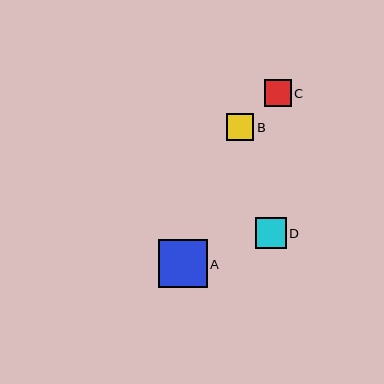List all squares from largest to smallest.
From largest to smallest: A, D, C, B.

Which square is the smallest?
Square B is the smallest with a size of approximately 27 pixels.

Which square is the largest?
Square A is the largest with a size of approximately 48 pixels.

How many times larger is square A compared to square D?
Square A is approximately 1.6 times the size of square D.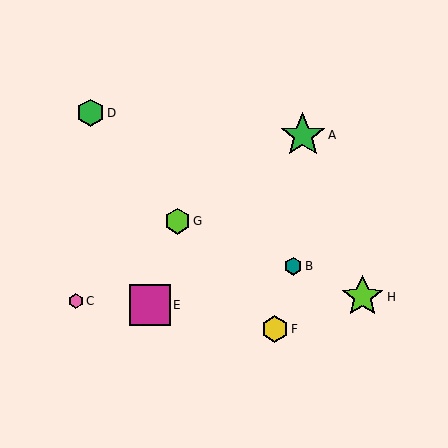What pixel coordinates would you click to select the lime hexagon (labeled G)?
Click at (177, 221) to select the lime hexagon G.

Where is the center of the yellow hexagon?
The center of the yellow hexagon is at (275, 329).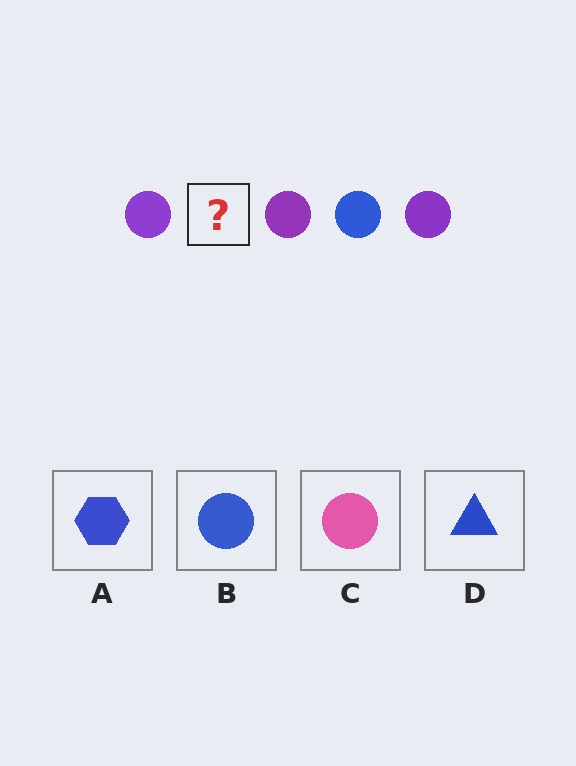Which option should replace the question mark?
Option B.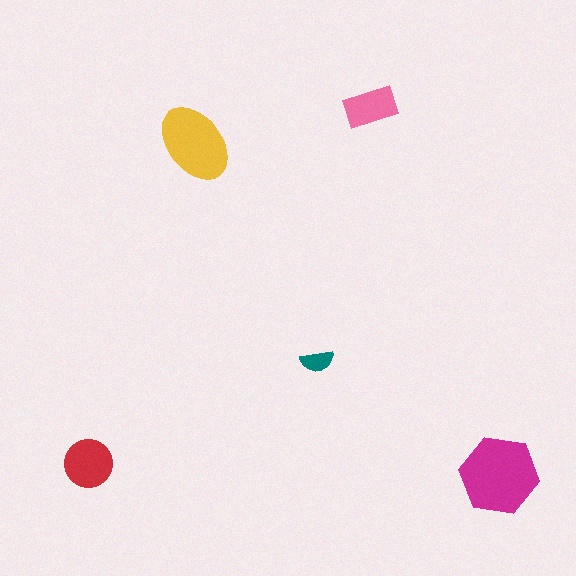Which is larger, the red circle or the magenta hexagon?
The magenta hexagon.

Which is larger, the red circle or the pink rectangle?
The red circle.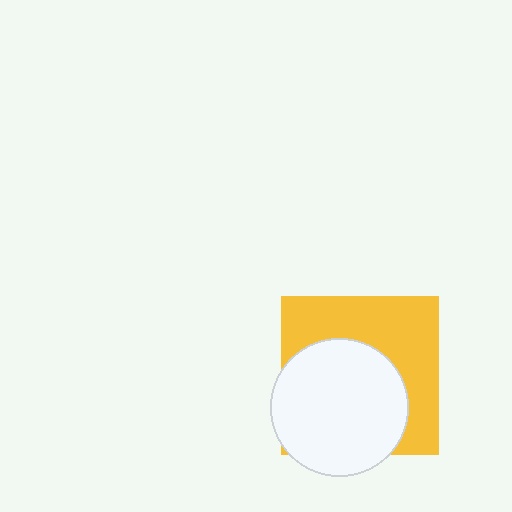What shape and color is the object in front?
The object in front is a white circle.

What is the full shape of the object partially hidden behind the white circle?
The partially hidden object is a yellow square.